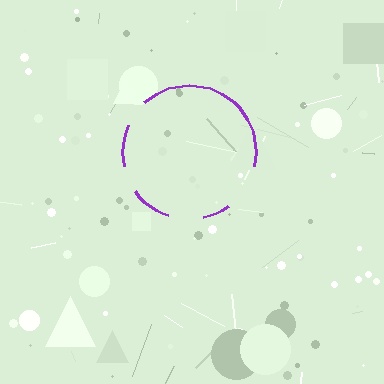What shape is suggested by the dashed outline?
The dashed outline suggests a circle.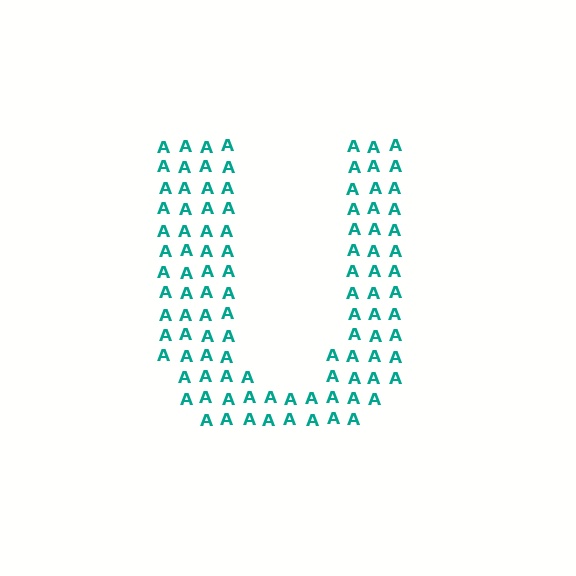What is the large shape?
The large shape is the letter U.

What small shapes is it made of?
It is made of small letter A's.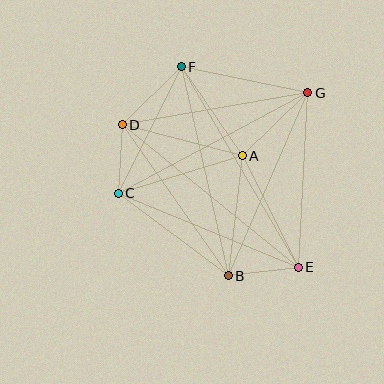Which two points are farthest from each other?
Points E and F are farthest from each other.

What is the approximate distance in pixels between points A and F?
The distance between A and F is approximately 108 pixels.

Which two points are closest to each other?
Points C and D are closest to each other.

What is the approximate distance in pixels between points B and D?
The distance between B and D is approximately 185 pixels.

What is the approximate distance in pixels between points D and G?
The distance between D and G is approximately 188 pixels.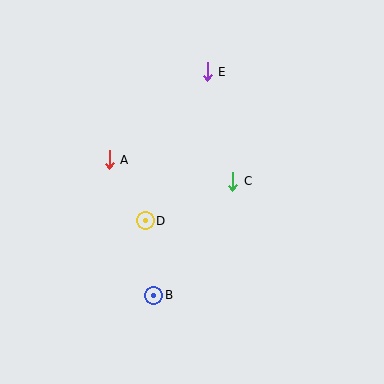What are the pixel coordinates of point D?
Point D is at (145, 221).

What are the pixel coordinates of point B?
Point B is at (154, 295).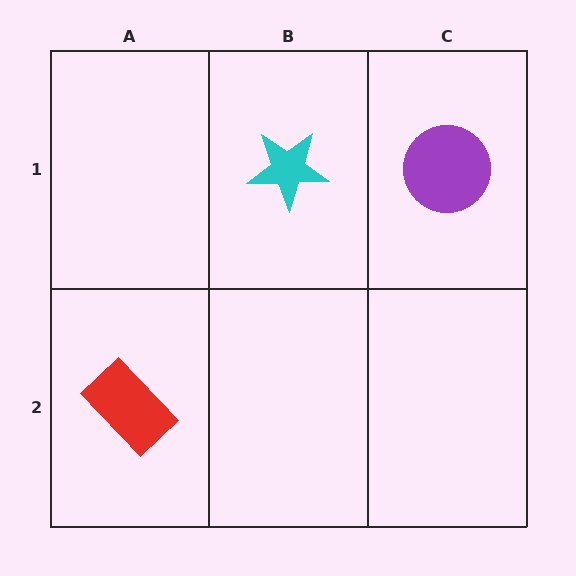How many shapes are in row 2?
1 shape.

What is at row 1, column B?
A cyan star.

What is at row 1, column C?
A purple circle.